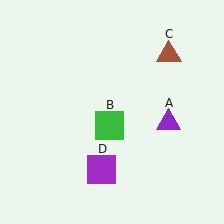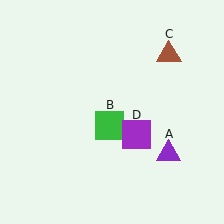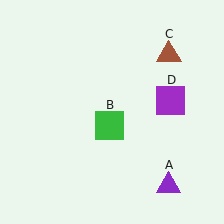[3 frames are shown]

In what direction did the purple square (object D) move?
The purple square (object D) moved up and to the right.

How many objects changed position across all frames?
2 objects changed position: purple triangle (object A), purple square (object D).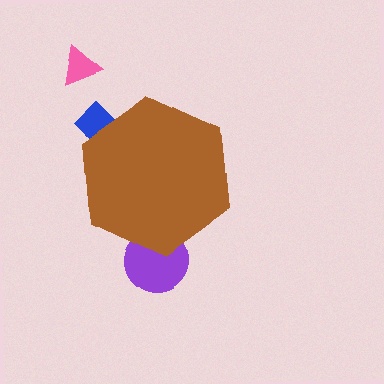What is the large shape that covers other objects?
A brown hexagon.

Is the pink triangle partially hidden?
No, the pink triangle is fully visible.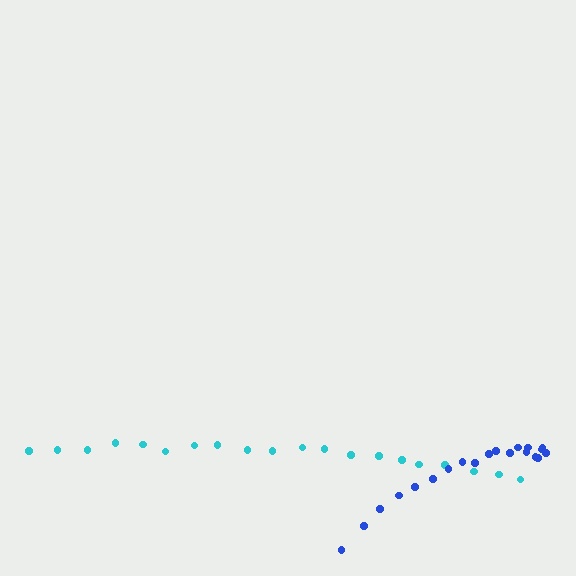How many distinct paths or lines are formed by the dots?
There are 2 distinct paths.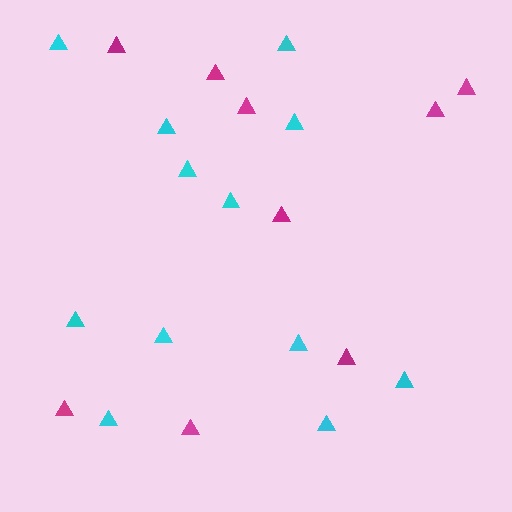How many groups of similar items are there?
There are 2 groups: one group of cyan triangles (12) and one group of magenta triangles (9).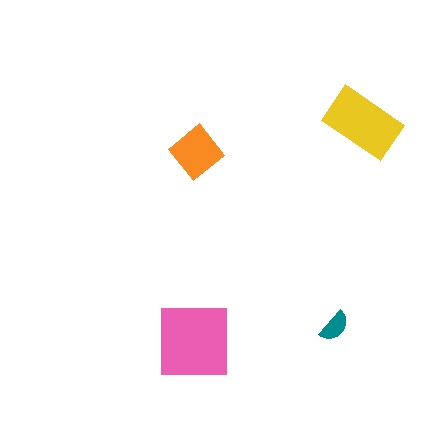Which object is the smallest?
The teal semicircle.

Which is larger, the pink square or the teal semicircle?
The pink square.